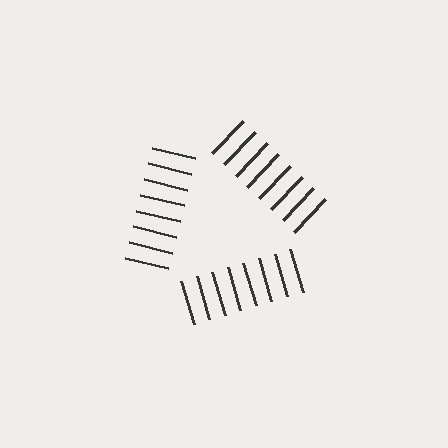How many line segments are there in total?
24 — 8 along each of the 3 edges.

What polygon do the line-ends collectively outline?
An illusory triangle — the line segments terminate on its edges but no continuous stroke is drawn.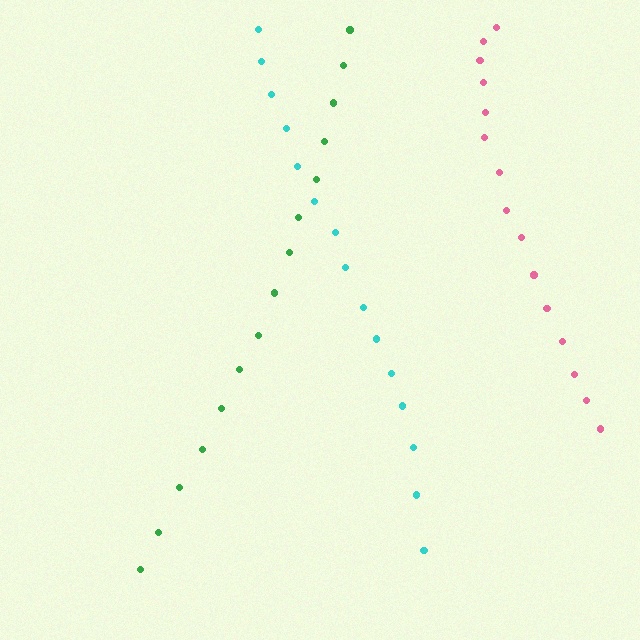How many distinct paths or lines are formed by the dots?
There are 3 distinct paths.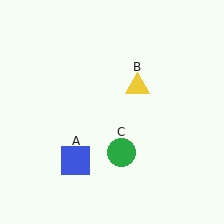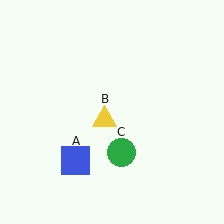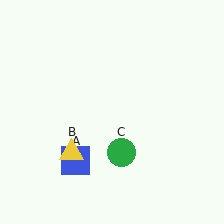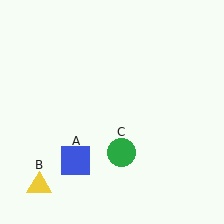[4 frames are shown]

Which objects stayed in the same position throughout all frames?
Blue square (object A) and green circle (object C) remained stationary.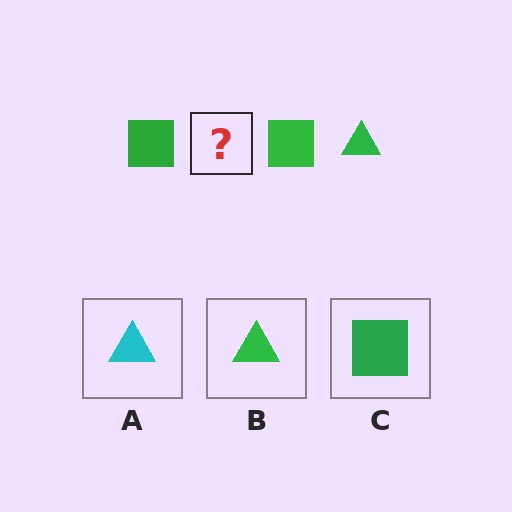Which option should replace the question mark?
Option B.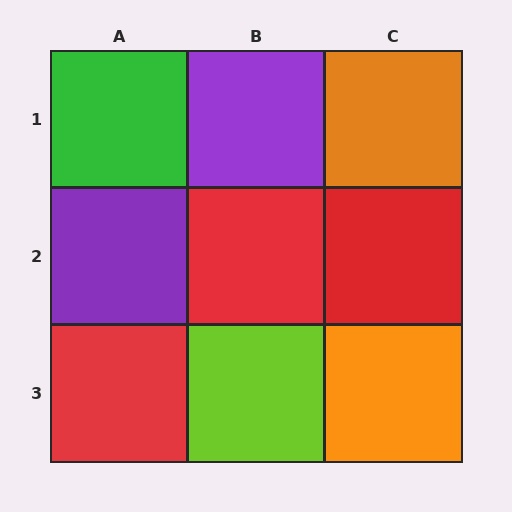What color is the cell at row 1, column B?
Purple.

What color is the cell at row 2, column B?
Red.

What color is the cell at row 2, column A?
Purple.